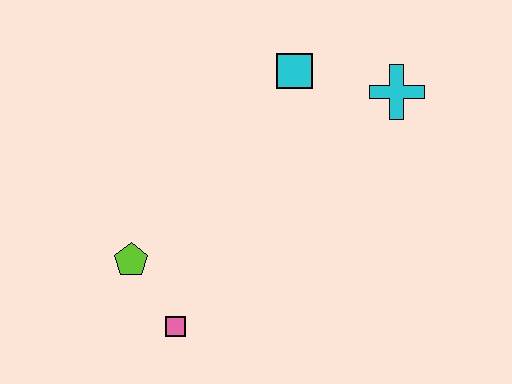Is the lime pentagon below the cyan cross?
Yes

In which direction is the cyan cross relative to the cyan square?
The cyan cross is to the right of the cyan square.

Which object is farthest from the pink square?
The cyan cross is farthest from the pink square.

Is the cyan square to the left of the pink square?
No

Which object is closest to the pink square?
The lime pentagon is closest to the pink square.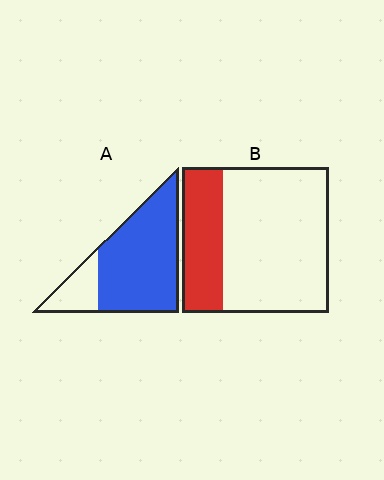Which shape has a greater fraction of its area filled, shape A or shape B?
Shape A.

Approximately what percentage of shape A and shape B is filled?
A is approximately 80% and B is approximately 30%.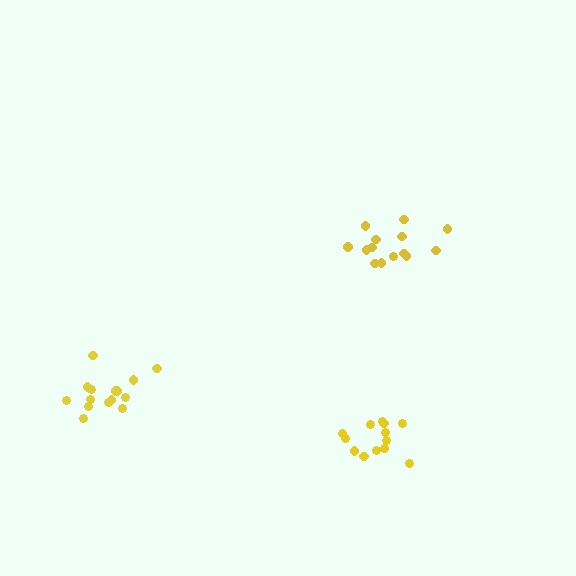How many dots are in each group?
Group 1: 14 dots, Group 2: 13 dots, Group 3: 15 dots (42 total).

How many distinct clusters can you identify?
There are 3 distinct clusters.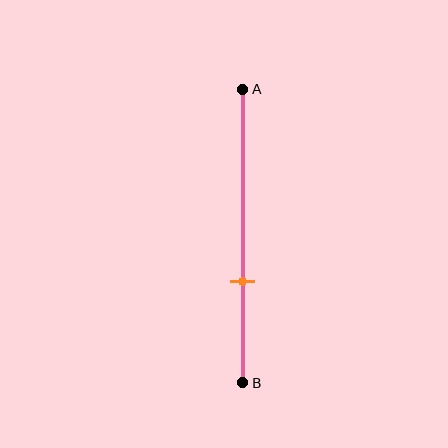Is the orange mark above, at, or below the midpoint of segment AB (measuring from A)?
The orange mark is below the midpoint of segment AB.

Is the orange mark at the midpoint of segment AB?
No, the mark is at about 65% from A, not at the 50% midpoint.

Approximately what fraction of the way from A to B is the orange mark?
The orange mark is approximately 65% of the way from A to B.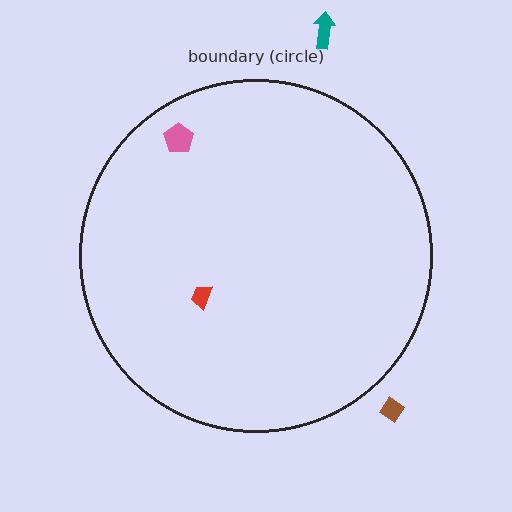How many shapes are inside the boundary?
2 inside, 2 outside.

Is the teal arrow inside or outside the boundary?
Outside.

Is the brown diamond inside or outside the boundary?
Outside.